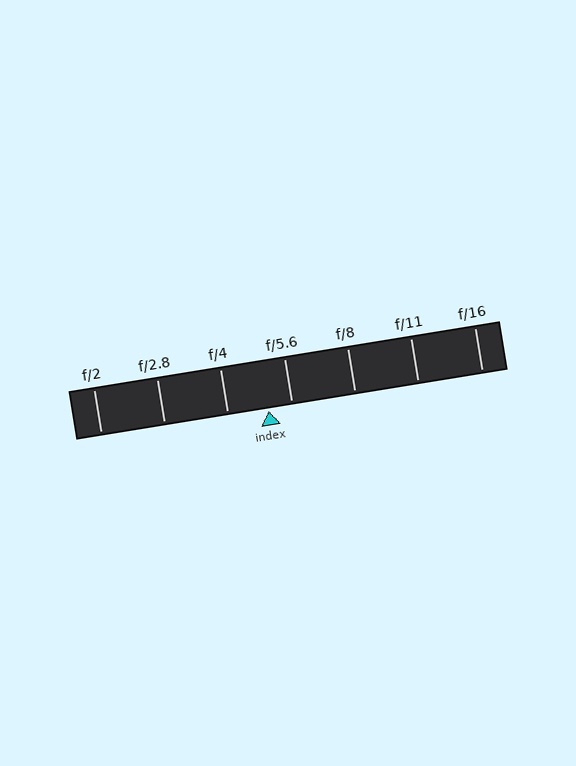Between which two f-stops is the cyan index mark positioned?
The index mark is between f/4 and f/5.6.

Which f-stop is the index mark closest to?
The index mark is closest to f/5.6.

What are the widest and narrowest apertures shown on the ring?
The widest aperture shown is f/2 and the narrowest is f/16.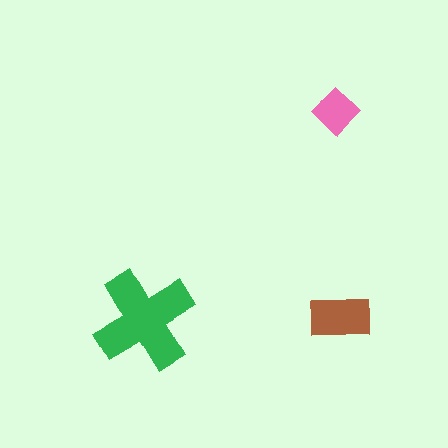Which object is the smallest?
The pink diamond.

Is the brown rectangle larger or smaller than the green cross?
Smaller.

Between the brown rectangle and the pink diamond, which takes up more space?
The brown rectangle.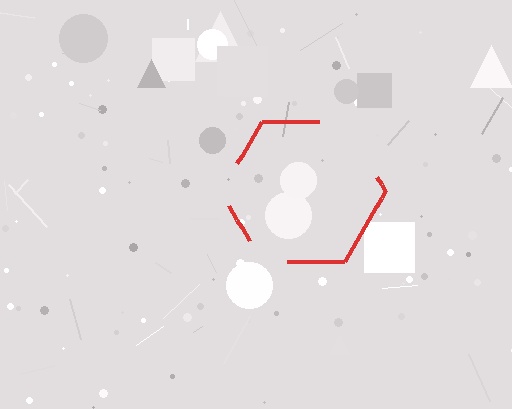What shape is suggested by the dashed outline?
The dashed outline suggests a hexagon.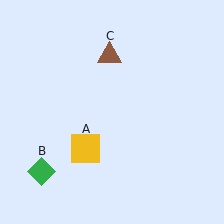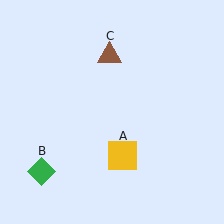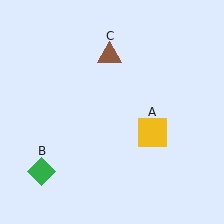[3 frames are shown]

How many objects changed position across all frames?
1 object changed position: yellow square (object A).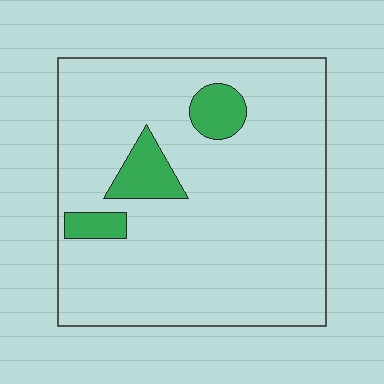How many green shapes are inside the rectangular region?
3.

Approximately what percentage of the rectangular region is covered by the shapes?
Approximately 10%.